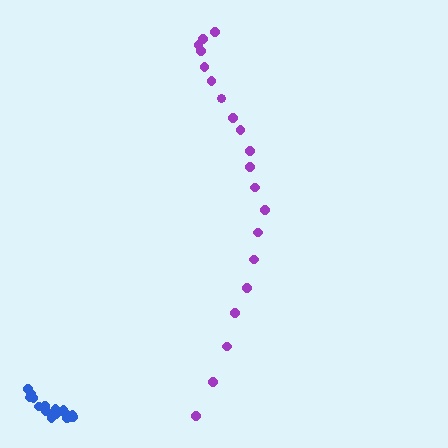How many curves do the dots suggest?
There are 2 distinct paths.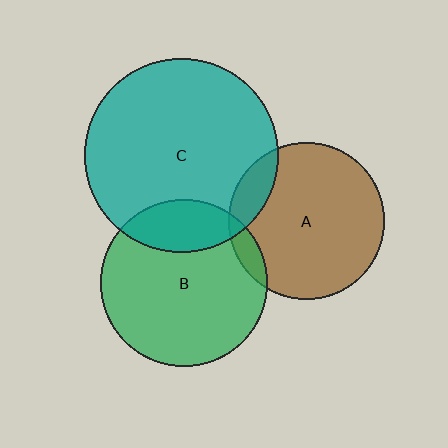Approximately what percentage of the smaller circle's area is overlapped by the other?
Approximately 10%.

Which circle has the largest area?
Circle C (teal).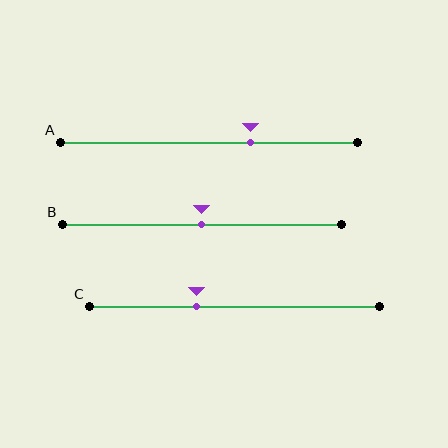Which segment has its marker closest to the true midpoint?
Segment B has its marker closest to the true midpoint.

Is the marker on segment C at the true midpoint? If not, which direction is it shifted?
No, the marker on segment C is shifted to the left by about 13% of the segment length.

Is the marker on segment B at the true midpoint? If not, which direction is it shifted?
Yes, the marker on segment B is at the true midpoint.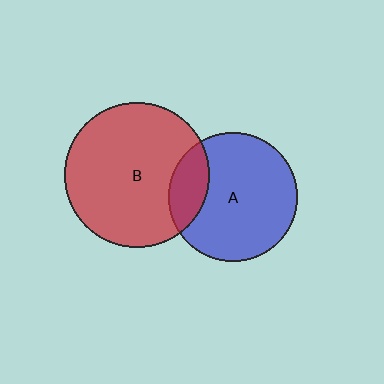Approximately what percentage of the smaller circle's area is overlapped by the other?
Approximately 20%.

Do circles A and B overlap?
Yes.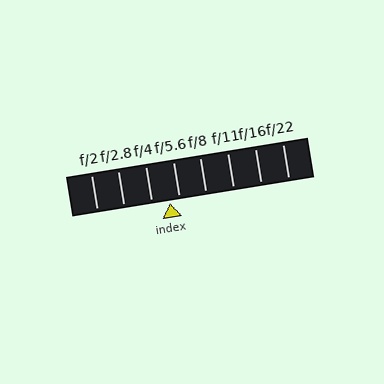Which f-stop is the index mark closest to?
The index mark is closest to f/5.6.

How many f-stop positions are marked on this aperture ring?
There are 8 f-stop positions marked.